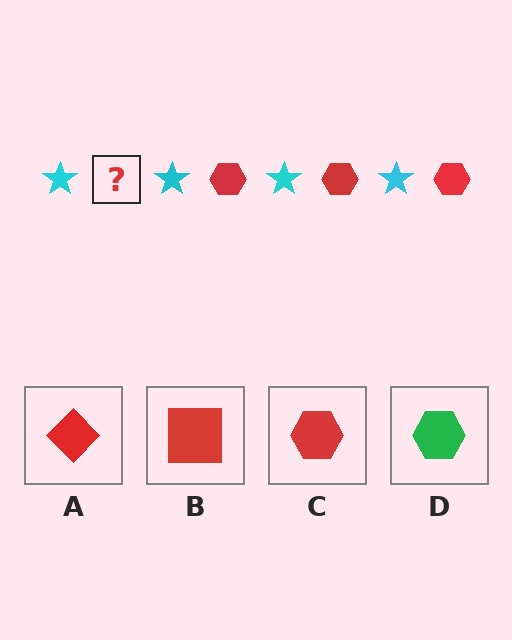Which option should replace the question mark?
Option C.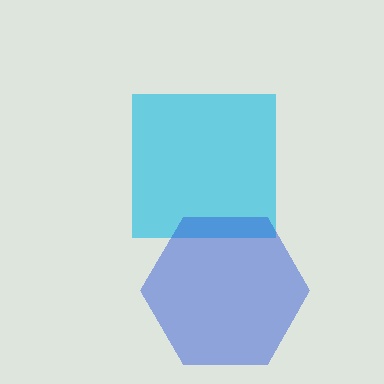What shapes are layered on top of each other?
The layered shapes are: a cyan square, a blue hexagon.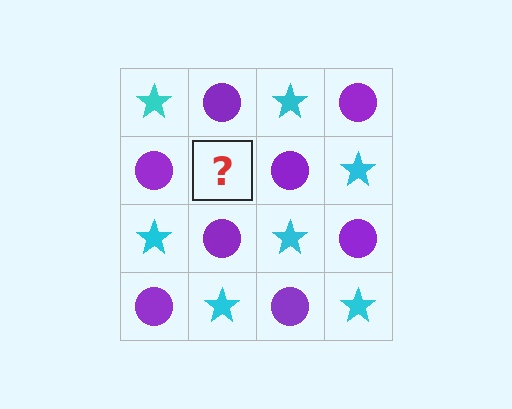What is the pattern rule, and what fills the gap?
The rule is that it alternates cyan star and purple circle in a checkerboard pattern. The gap should be filled with a cyan star.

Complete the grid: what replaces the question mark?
The question mark should be replaced with a cyan star.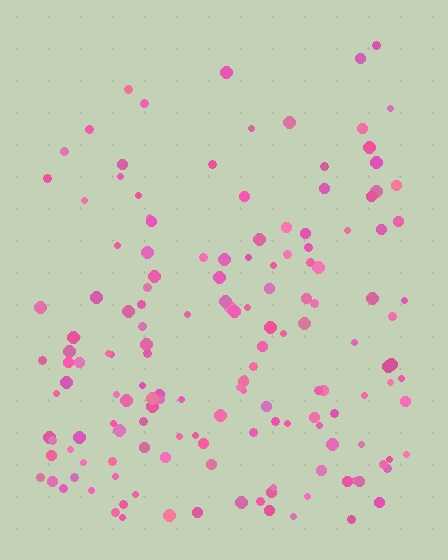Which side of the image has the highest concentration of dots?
The bottom.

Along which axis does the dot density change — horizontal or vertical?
Vertical.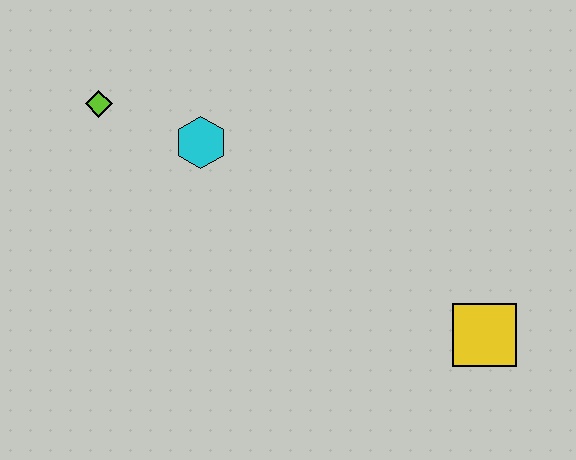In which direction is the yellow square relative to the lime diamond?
The yellow square is to the right of the lime diamond.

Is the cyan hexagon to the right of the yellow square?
No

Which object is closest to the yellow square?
The cyan hexagon is closest to the yellow square.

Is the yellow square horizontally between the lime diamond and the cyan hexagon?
No